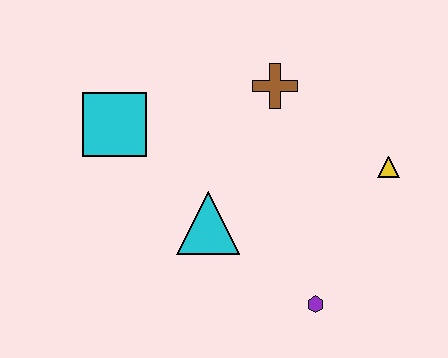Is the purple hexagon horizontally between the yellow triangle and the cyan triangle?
Yes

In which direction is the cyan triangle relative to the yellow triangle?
The cyan triangle is to the left of the yellow triangle.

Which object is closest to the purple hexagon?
The cyan triangle is closest to the purple hexagon.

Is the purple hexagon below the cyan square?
Yes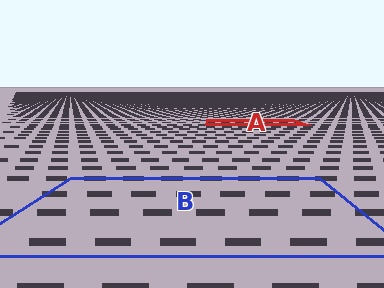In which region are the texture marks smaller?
The texture marks are smaller in region A, because it is farther away.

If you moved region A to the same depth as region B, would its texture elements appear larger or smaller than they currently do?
They would appear larger. At a closer depth, the same texture elements are projected at a bigger on-screen size.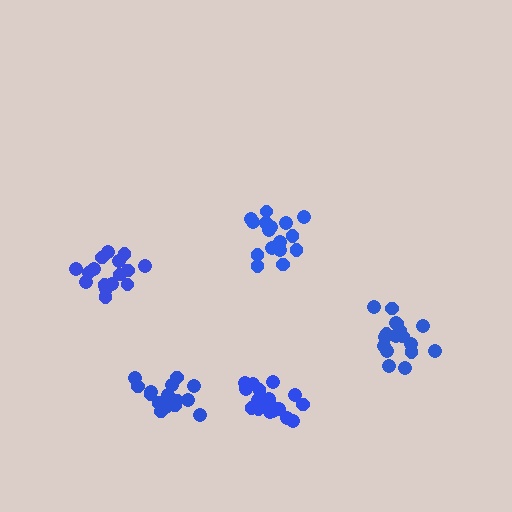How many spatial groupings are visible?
There are 5 spatial groupings.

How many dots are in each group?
Group 1: 16 dots, Group 2: 17 dots, Group 3: 17 dots, Group 4: 18 dots, Group 5: 16 dots (84 total).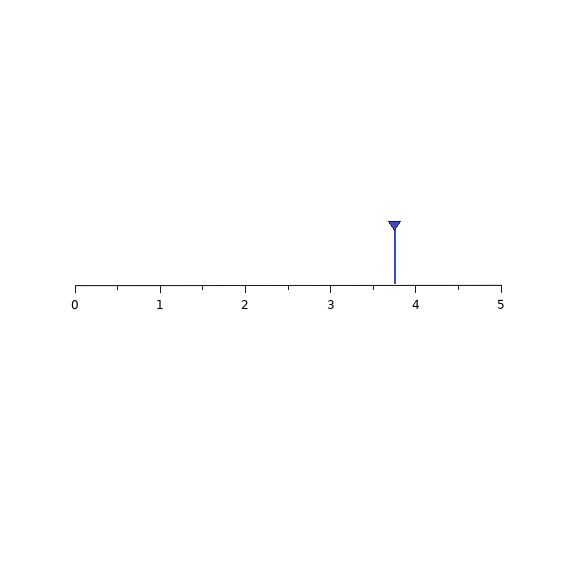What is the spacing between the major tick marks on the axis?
The major ticks are spaced 1 apart.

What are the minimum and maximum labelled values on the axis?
The axis runs from 0 to 5.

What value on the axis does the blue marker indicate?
The marker indicates approximately 3.8.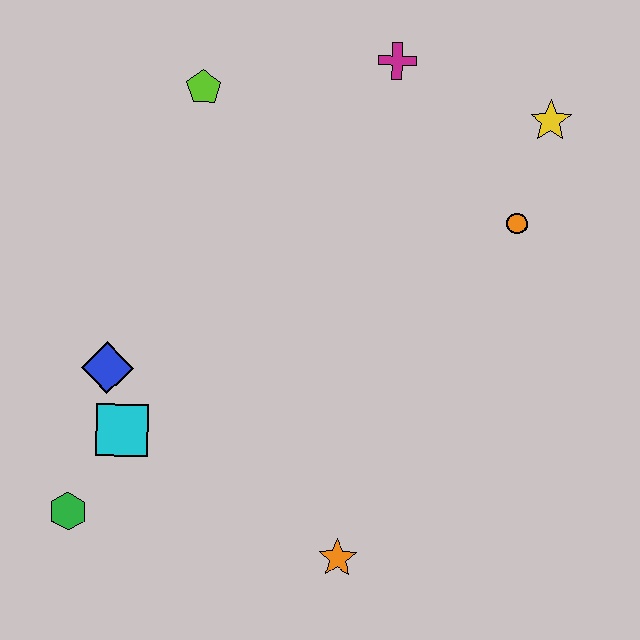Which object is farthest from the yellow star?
The green hexagon is farthest from the yellow star.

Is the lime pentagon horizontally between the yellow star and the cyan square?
Yes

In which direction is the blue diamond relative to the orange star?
The blue diamond is to the left of the orange star.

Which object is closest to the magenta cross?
The yellow star is closest to the magenta cross.